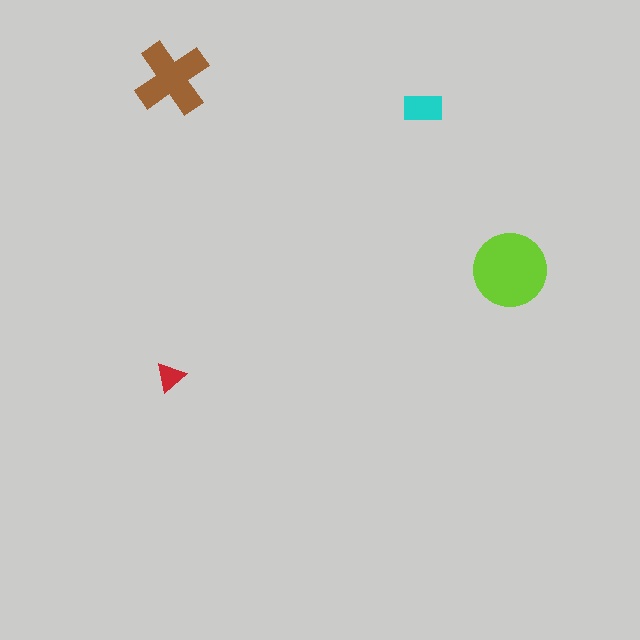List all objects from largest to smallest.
The lime circle, the brown cross, the cyan rectangle, the red triangle.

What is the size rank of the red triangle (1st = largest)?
4th.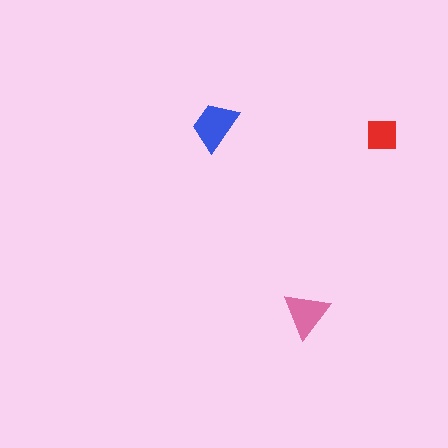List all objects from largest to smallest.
The blue trapezoid, the pink triangle, the red square.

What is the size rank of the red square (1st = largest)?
3rd.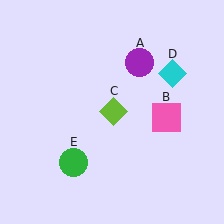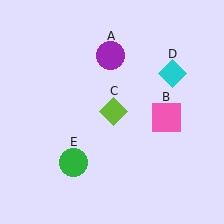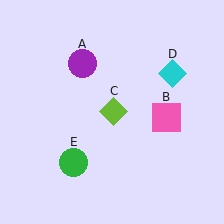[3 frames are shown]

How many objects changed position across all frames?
1 object changed position: purple circle (object A).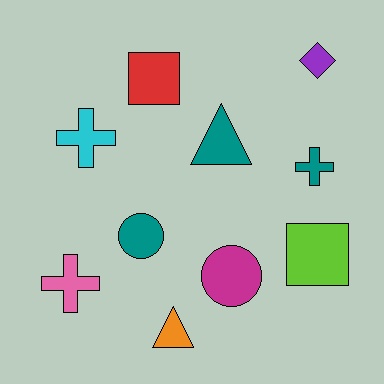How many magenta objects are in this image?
There is 1 magenta object.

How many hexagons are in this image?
There are no hexagons.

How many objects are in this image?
There are 10 objects.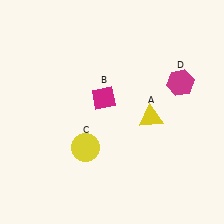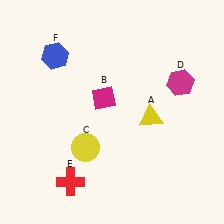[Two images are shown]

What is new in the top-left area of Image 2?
A blue hexagon (F) was added in the top-left area of Image 2.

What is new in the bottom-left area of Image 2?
A red cross (E) was added in the bottom-left area of Image 2.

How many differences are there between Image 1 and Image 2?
There are 2 differences between the two images.